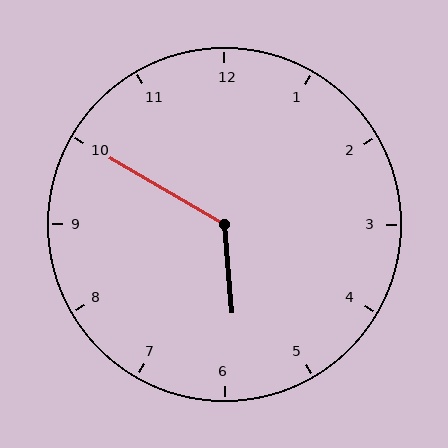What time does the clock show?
5:50.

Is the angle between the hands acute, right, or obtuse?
It is obtuse.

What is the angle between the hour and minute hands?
Approximately 125 degrees.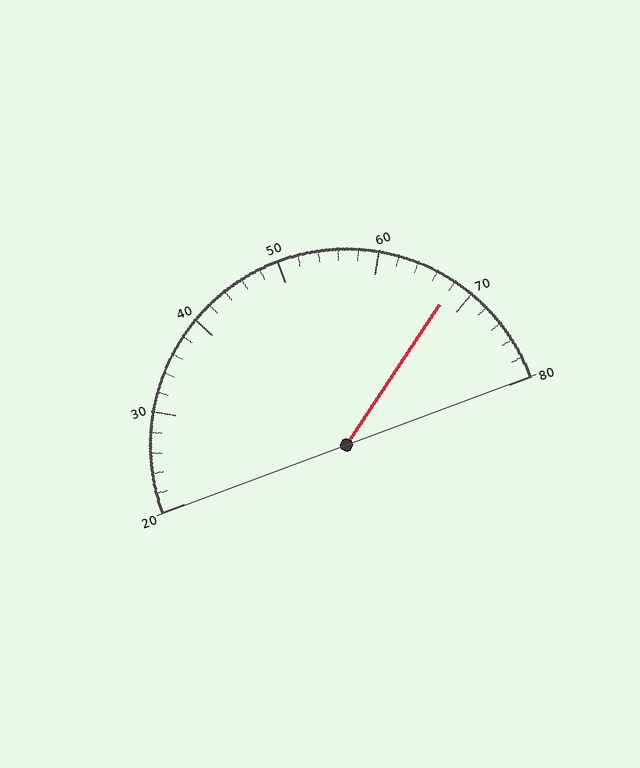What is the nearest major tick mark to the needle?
The nearest major tick mark is 70.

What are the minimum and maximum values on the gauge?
The gauge ranges from 20 to 80.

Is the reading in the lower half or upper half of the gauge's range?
The reading is in the upper half of the range (20 to 80).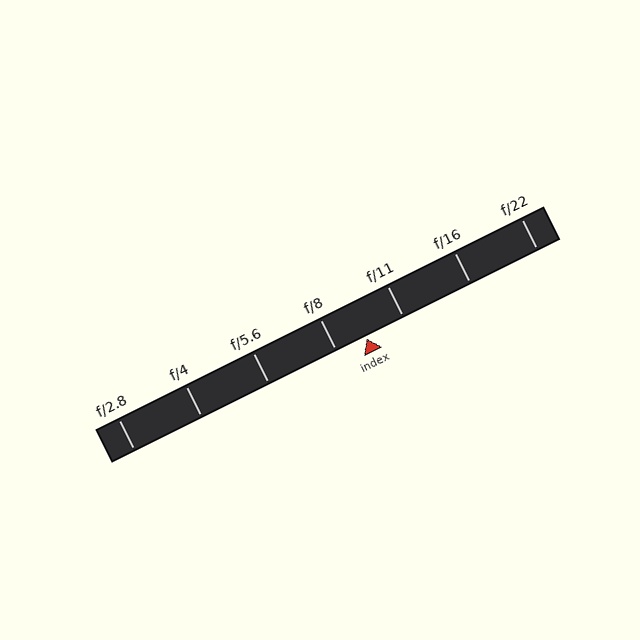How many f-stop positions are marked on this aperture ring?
There are 7 f-stop positions marked.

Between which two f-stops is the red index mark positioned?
The index mark is between f/8 and f/11.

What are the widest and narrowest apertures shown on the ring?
The widest aperture shown is f/2.8 and the narrowest is f/22.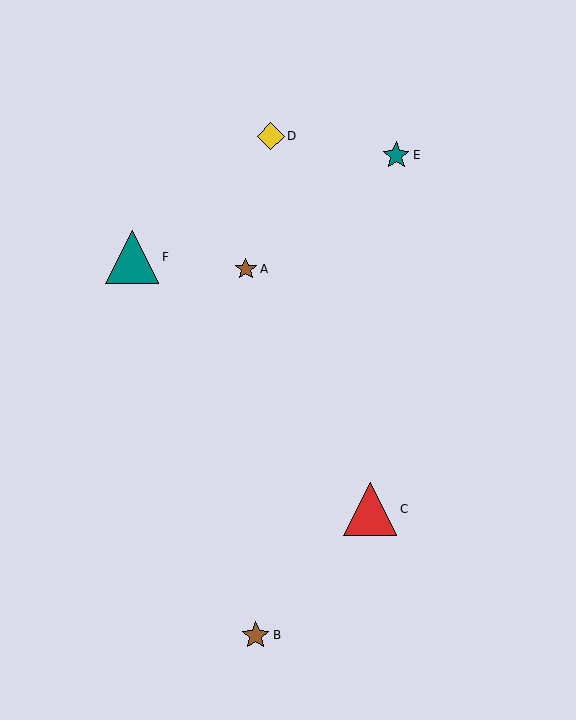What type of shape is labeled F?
Shape F is a teal triangle.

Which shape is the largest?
The teal triangle (labeled F) is the largest.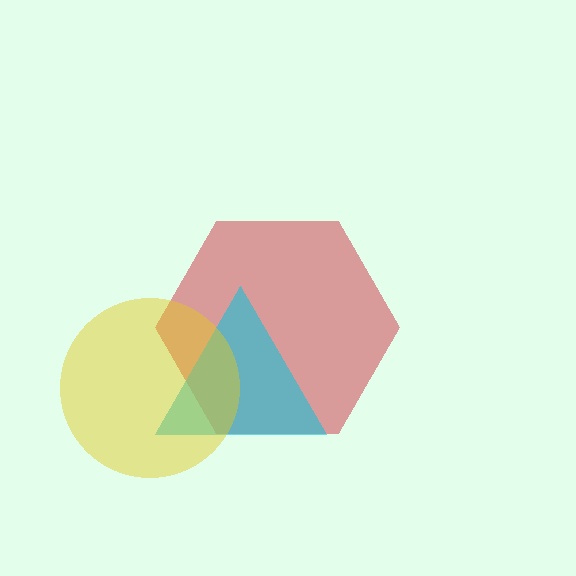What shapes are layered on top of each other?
The layered shapes are: a red hexagon, a cyan triangle, a yellow circle.